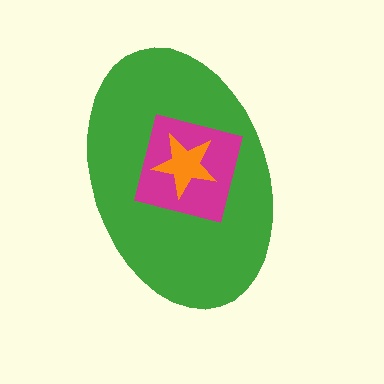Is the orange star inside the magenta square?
Yes.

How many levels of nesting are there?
3.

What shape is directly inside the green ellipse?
The magenta square.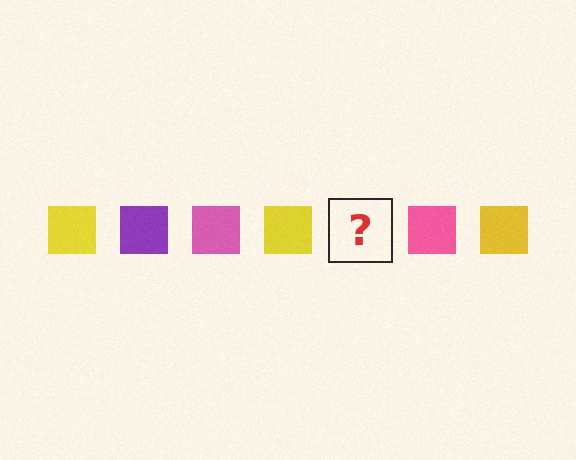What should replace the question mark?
The question mark should be replaced with a purple square.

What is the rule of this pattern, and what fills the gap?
The rule is that the pattern cycles through yellow, purple, pink squares. The gap should be filled with a purple square.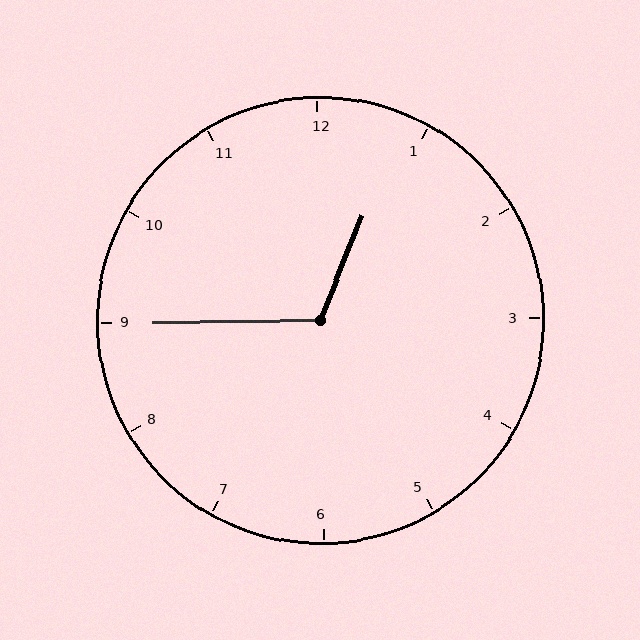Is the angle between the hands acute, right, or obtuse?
It is obtuse.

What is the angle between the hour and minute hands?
Approximately 112 degrees.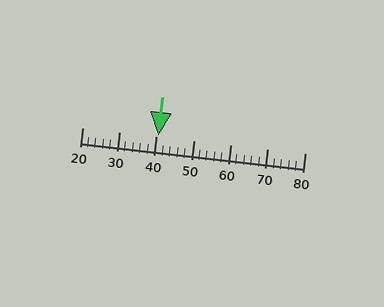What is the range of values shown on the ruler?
The ruler shows values from 20 to 80.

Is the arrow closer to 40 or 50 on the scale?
The arrow is closer to 40.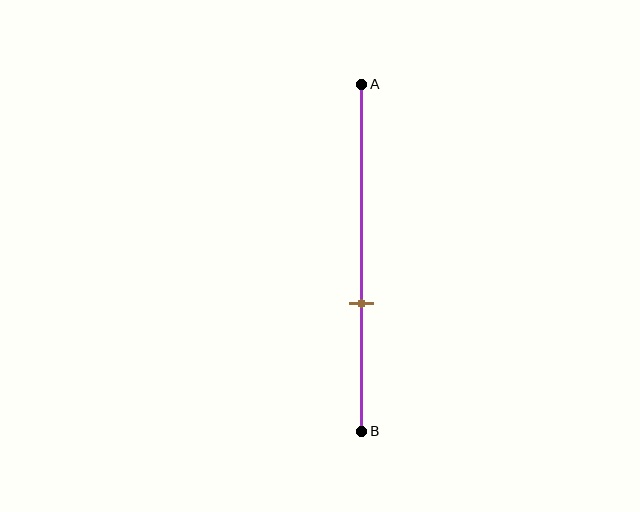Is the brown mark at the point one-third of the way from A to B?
No, the mark is at about 65% from A, not at the 33% one-third point.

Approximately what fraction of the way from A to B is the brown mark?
The brown mark is approximately 65% of the way from A to B.